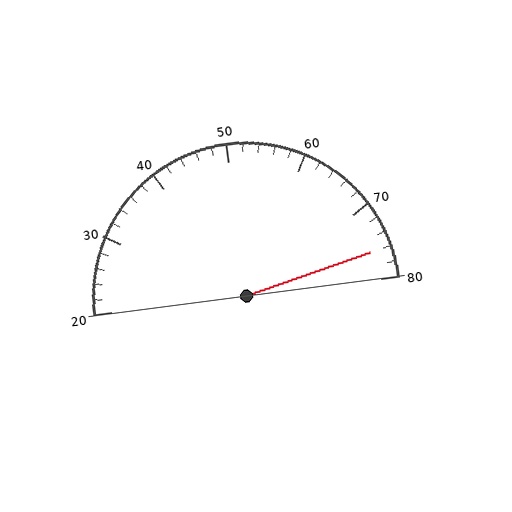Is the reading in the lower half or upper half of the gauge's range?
The reading is in the upper half of the range (20 to 80).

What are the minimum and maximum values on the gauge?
The gauge ranges from 20 to 80.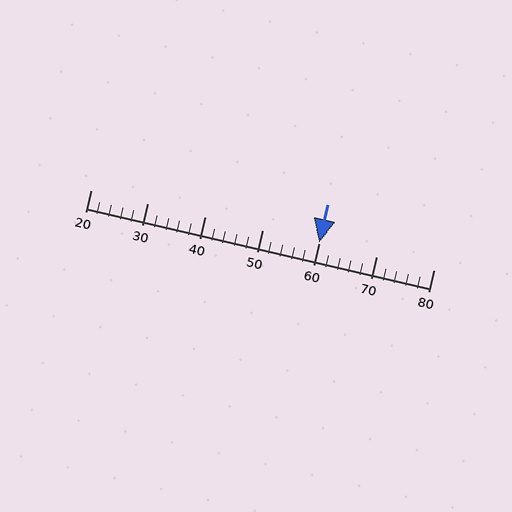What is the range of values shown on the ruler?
The ruler shows values from 20 to 80.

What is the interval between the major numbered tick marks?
The major tick marks are spaced 10 units apart.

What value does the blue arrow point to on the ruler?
The blue arrow points to approximately 60.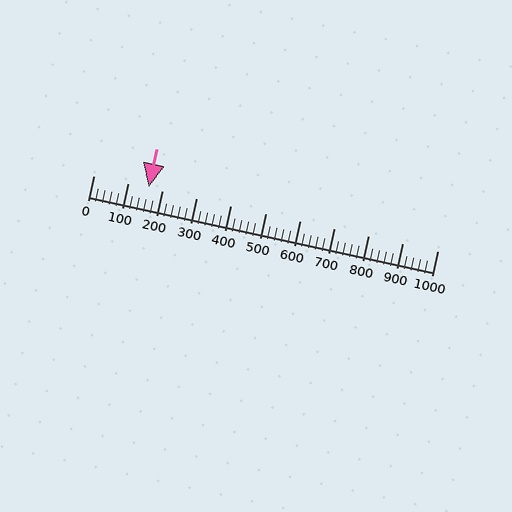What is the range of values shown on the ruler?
The ruler shows values from 0 to 1000.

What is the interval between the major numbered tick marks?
The major tick marks are spaced 100 units apart.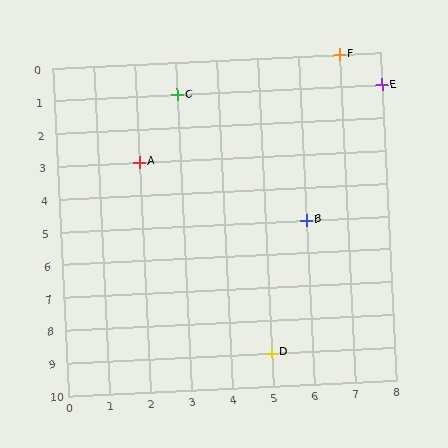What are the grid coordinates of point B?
Point B is at grid coordinates (6, 5).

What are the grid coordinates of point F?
Point F is at grid coordinates (7, 0).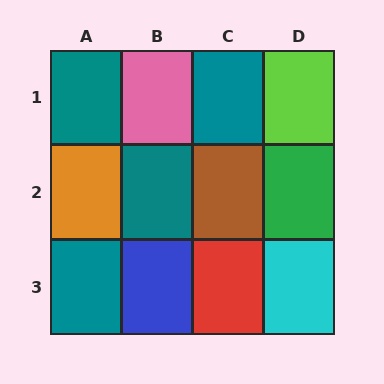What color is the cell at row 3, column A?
Teal.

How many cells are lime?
1 cell is lime.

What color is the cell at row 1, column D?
Lime.